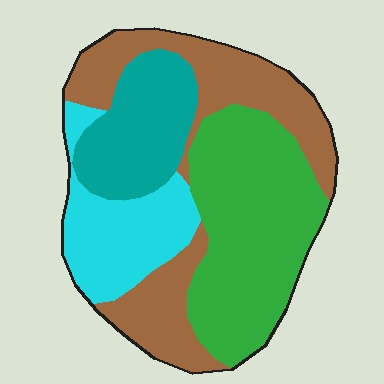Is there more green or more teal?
Green.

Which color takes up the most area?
Green, at roughly 35%.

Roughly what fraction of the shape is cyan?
Cyan covers around 20% of the shape.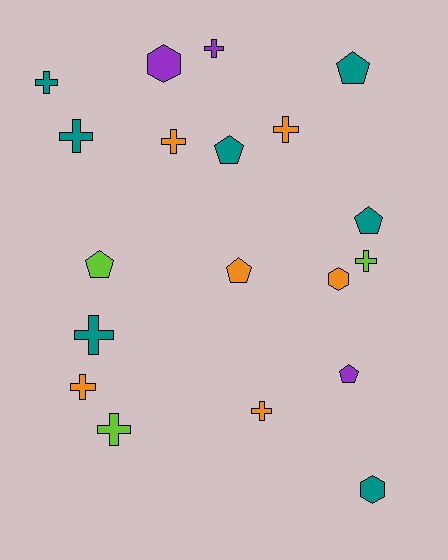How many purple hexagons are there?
There is 1 purple hexagon.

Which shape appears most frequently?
Cross, with 10 objects.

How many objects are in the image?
There are 19 objects.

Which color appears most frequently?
Teal, with 7 objects.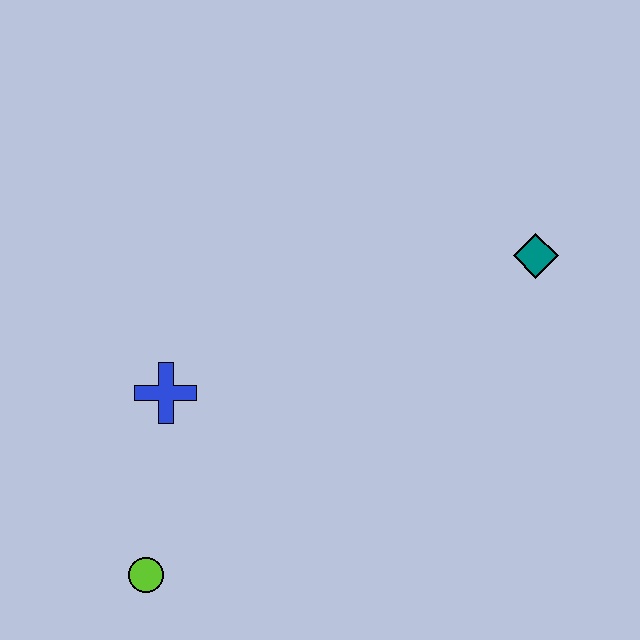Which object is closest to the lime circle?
The blue cross is closest to the lime circle.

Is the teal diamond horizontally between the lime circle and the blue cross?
No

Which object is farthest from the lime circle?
The teal diamond is farthest from the lime circle.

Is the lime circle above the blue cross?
No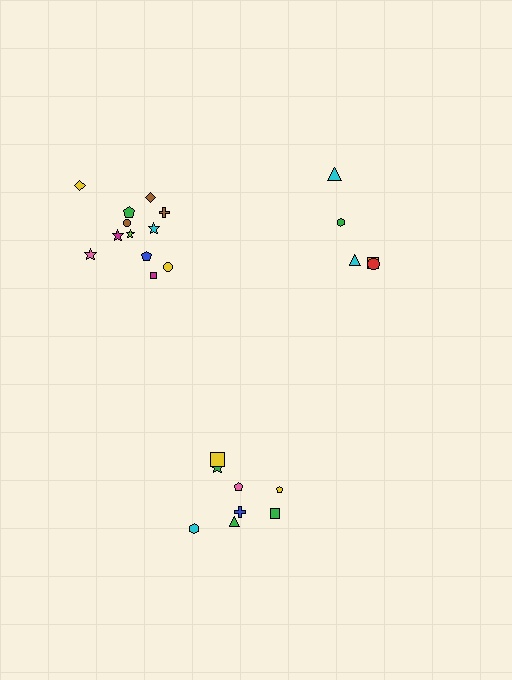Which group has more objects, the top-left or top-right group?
The top-left group.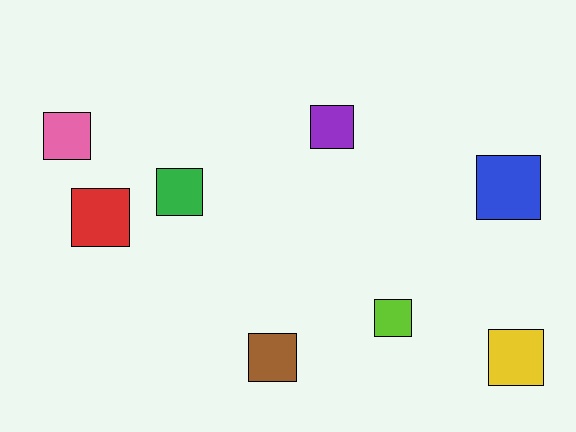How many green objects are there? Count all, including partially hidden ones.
There is 1 green object.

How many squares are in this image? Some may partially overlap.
There are 8 squares.